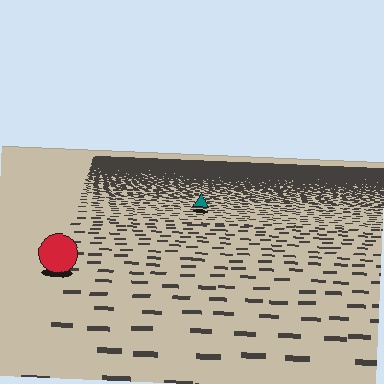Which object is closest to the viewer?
The red circle is closest. The texture marks near it are larger and more spread out.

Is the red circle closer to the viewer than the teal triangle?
Yes. The red circle is closer — you can tell from the texture gradient: the ground texture is coarser near it.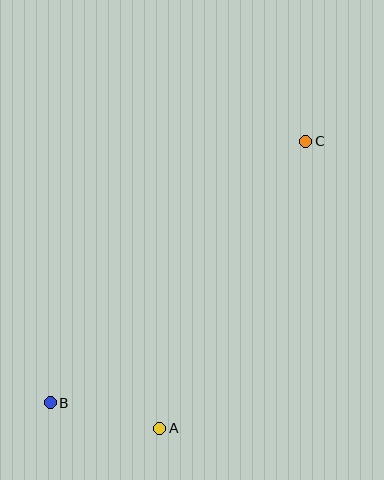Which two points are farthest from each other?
Points B and C are farthest from each other.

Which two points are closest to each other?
Points A and B are closest to each other.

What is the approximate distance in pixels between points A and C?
The distance between A and C is approximately 322 pixels.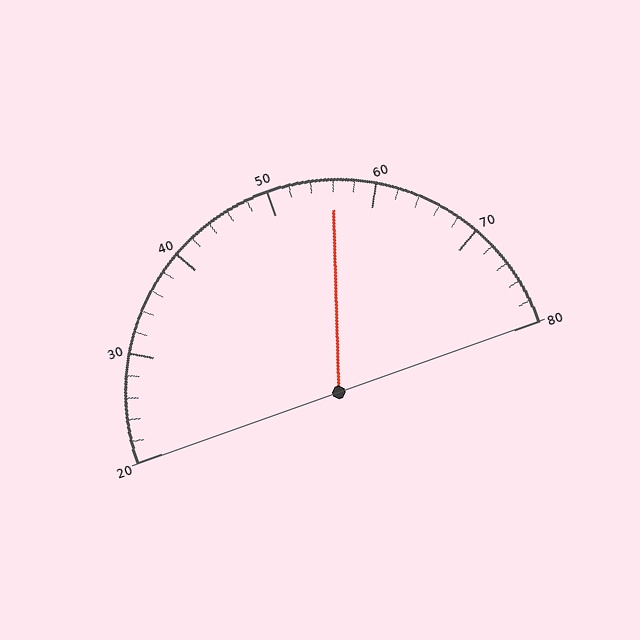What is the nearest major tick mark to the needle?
The nearest major tick mark is 60.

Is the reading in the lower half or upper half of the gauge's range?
The reading is in the upper half of the range (20 to 80).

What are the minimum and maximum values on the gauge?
The gauge ranges from 20 to 80.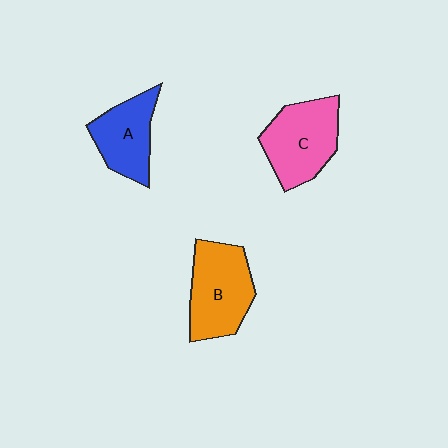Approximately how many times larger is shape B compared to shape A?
Approximately 1.3 times.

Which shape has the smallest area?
Shape A (blue).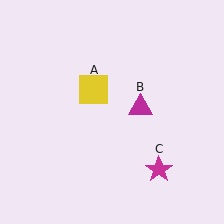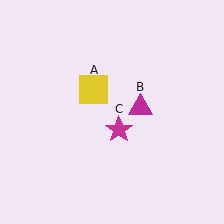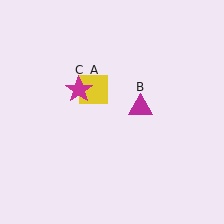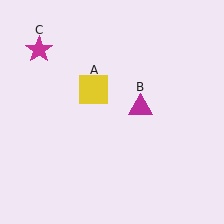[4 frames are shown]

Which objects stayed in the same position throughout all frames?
Yellow square (object A) and magenta triangle (object B) remained stationary.